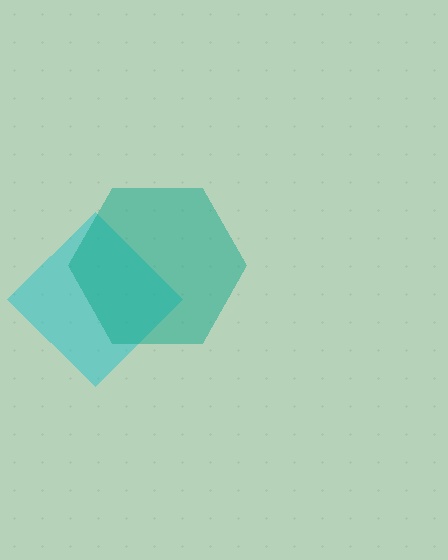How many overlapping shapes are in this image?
There are 2 overlapping shapes in the image.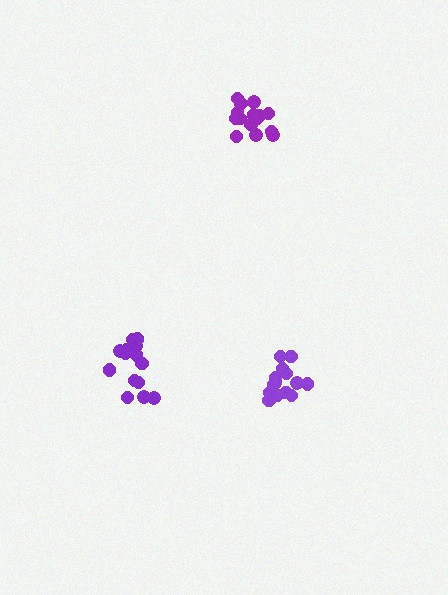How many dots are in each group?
Group 1: 14 dots, Group 2: 16 dots, Group 3: 15 dots (45 total).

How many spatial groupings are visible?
There are 3 spatial groupings.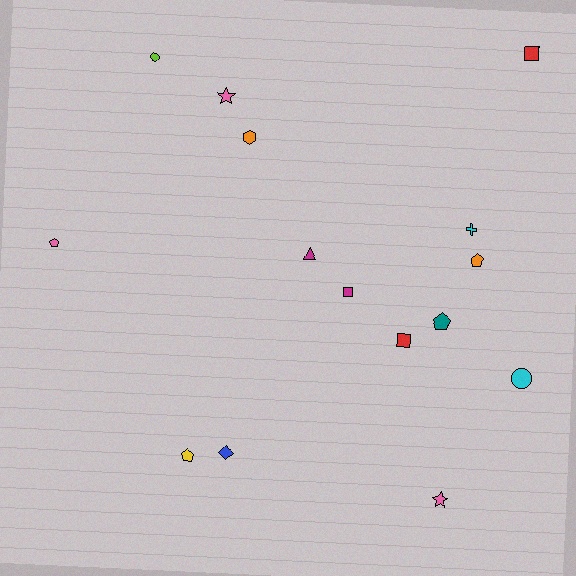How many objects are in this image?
There are 15 objects.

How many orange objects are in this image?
There are 2 orange objects.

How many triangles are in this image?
There is 1 triangle.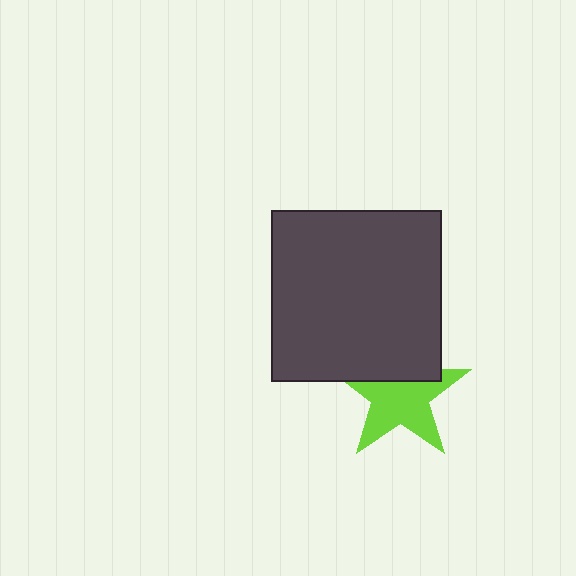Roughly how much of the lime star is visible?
Most of it is visible (roughly 67%).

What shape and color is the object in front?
The object in front is a dark gray square.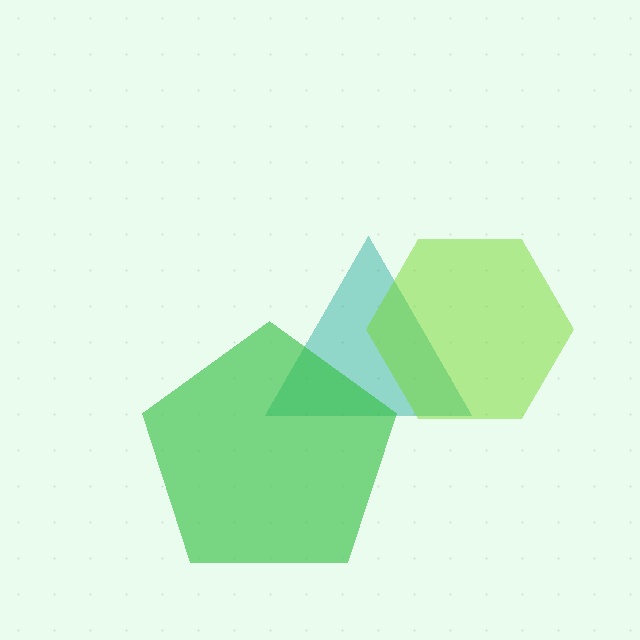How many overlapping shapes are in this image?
There are 3 overlapping shapes in the image.